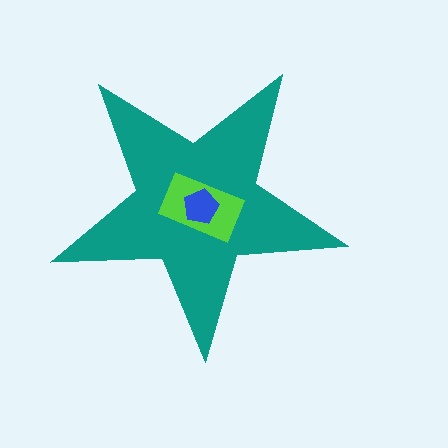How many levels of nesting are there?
3.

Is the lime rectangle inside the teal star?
Yes.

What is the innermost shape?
The blue pentagon.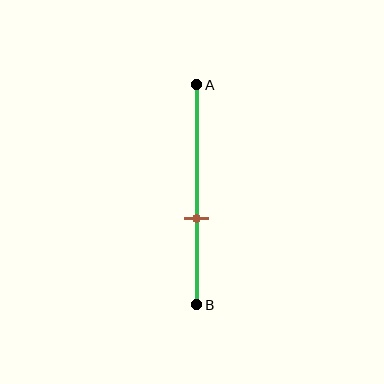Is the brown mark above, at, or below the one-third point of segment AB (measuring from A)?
The brown mark is below the one-third point of segment AB.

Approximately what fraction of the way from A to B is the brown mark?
The brown mark is approximately 60% of the way from A to B.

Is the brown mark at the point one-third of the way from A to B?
No, the mark is at about 60% from A, not at the 33% one-third point.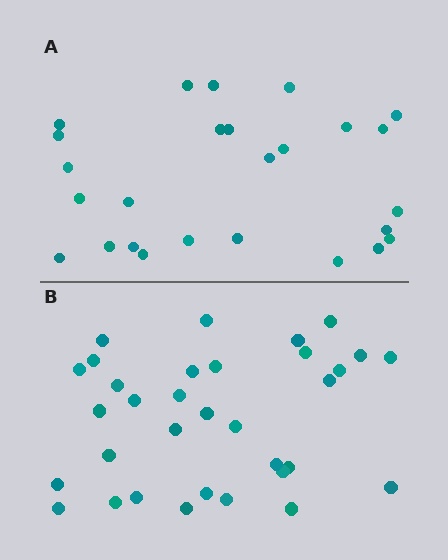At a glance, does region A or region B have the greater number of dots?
Region B (the bottom region) has more dots.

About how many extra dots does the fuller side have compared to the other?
Region B has roughly 8 or so more dots than region A.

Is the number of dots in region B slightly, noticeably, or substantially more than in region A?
Region B has noticeably more, but not dramatically so. The ratio is roughly 1.3 to 1.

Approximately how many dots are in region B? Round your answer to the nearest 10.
About 30 dots. (The exact count is 33, which rounds to 30.)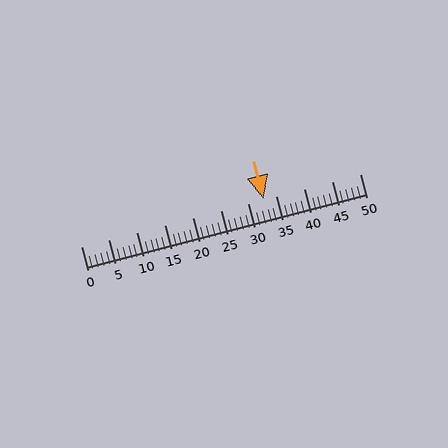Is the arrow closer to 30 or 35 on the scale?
The arrow is closer to 35.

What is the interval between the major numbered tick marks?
The major tick marks are spaced 5 units apart.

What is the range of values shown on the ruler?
The ruler shows values from 0 to 50.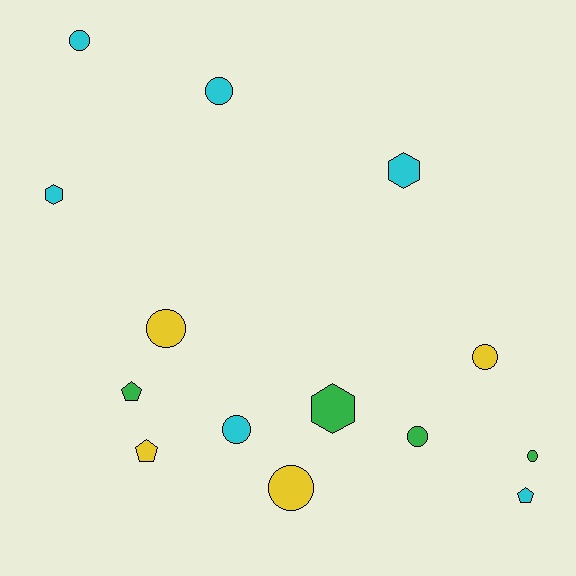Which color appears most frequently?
Cyan, with 6 objects.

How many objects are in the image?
There are 14 objects.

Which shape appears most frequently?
Circle, with 8 objects.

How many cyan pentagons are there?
There is 1 cyan pentagon.